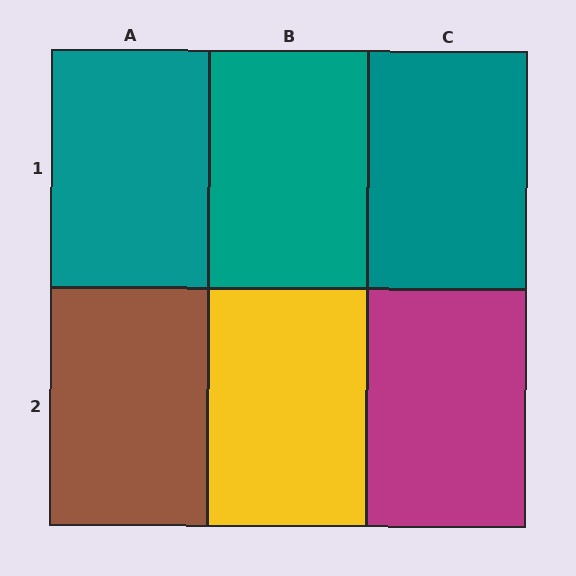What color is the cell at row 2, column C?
Magenta.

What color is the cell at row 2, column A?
Brown.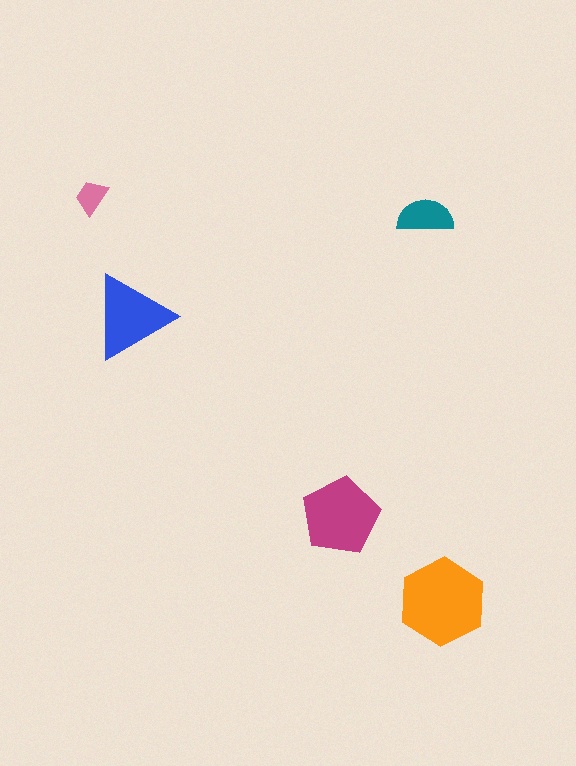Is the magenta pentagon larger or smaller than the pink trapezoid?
Larger.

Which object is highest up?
The pink trapezoid is topmost.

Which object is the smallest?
The pink trapezoid.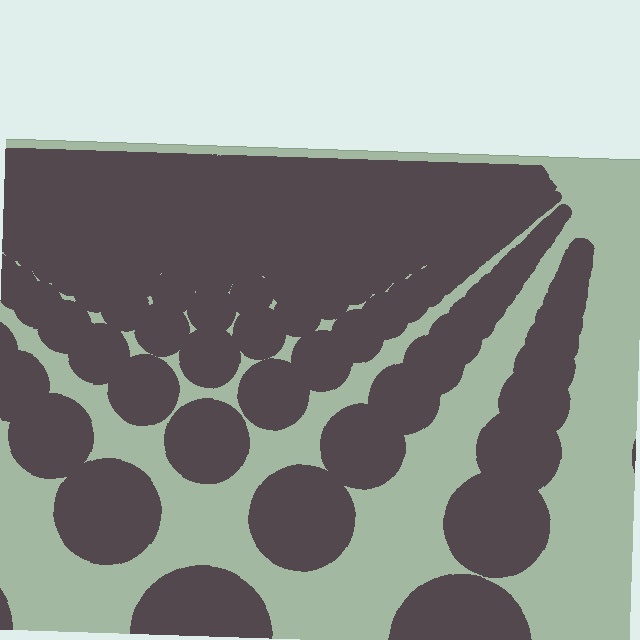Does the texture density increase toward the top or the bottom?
Density increases toward the top.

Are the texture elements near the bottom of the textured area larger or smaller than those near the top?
Larger. Near the bottom, elements are closer to the viewer and appear at a bigger on-screen size.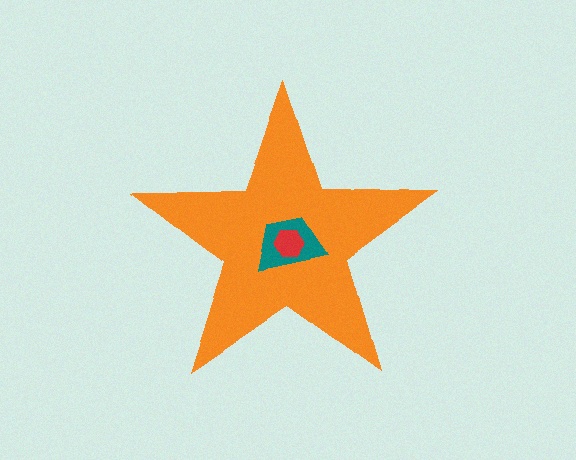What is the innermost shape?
The red hexagon.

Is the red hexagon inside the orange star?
Yes.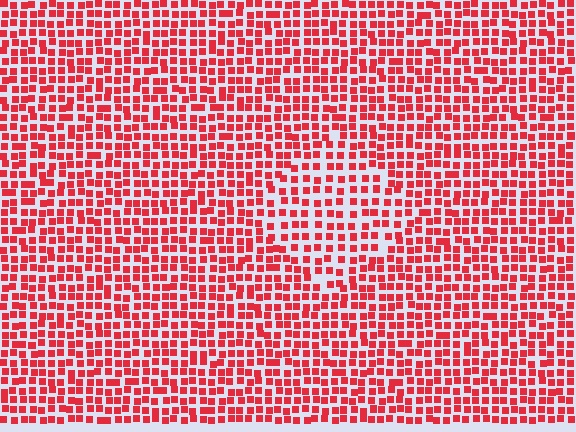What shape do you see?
I see a diamond.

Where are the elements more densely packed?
The elements are more densely packed outside the diamond boundary.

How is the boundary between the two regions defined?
The boundary is defined by a change in element density (approximately 1.5x ratio). All elements are the same color, size, and shape.